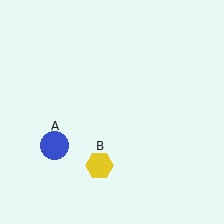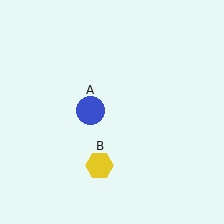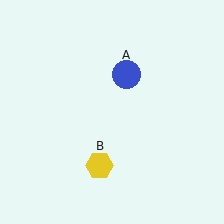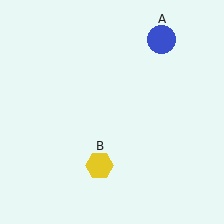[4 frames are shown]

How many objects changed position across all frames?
1 object changed position: blue circle (object A).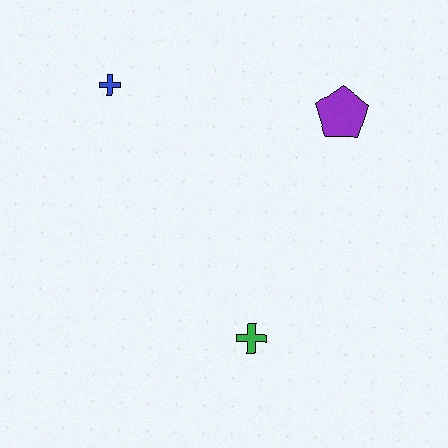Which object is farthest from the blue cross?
The green cross is farthest from the blue cross.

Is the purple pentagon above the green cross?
Yes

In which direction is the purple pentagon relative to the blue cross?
The purple pentagon is to the right of the blue cross.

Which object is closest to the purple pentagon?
The blue cross is closest to the purple pentagon.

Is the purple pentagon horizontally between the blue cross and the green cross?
No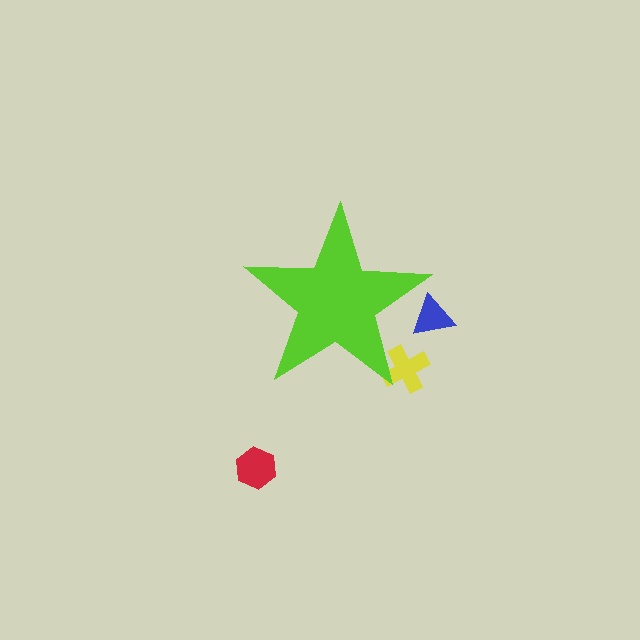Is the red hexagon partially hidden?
No, the red hexagon is fully visible.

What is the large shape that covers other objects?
A lime star.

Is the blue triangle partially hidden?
Yes, the blue triangle is partially hidden behind the lime star.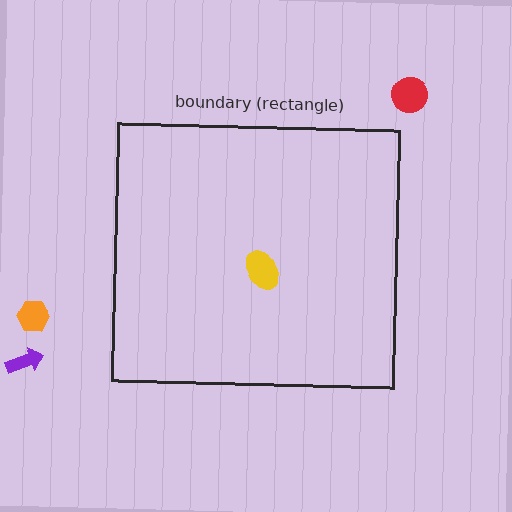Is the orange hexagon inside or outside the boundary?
Outside.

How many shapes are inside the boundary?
1 inside, 3 outside.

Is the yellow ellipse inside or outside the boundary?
Inside.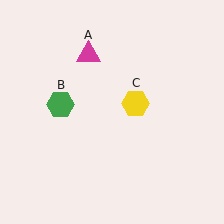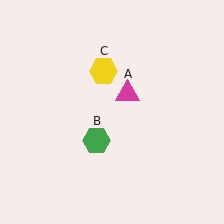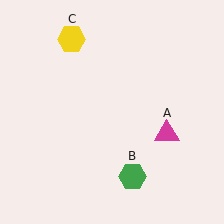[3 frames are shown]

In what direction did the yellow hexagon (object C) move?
The yellow hexagon (object C) moved up and to the left.